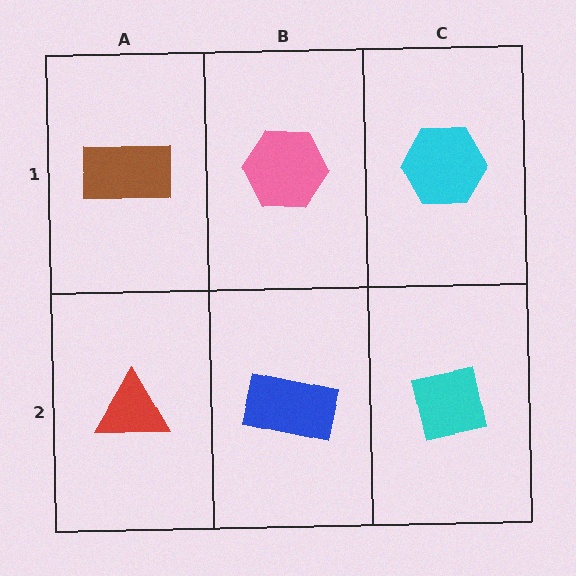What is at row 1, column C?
A cyan hexagon.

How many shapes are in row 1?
3 shapes.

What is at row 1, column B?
A pink hexagon.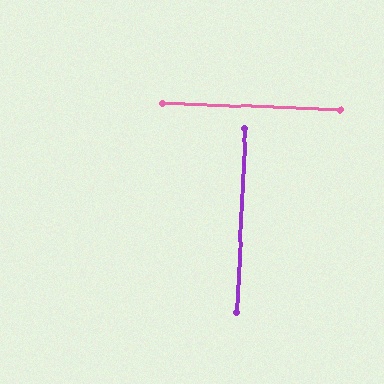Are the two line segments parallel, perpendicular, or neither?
Perpendicular — they meet at approximately 90°.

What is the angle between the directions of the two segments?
Approximately 90 degrees.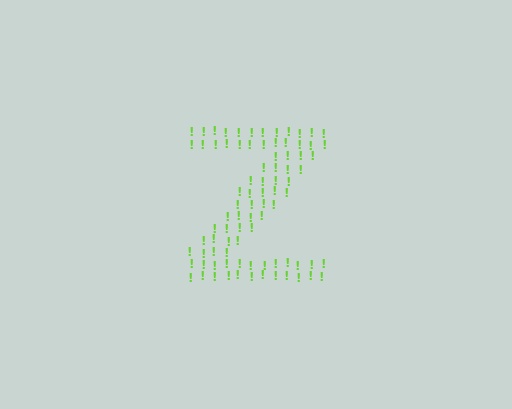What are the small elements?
The small elements are exclamation marks.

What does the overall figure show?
The overall figure shows the letter Z.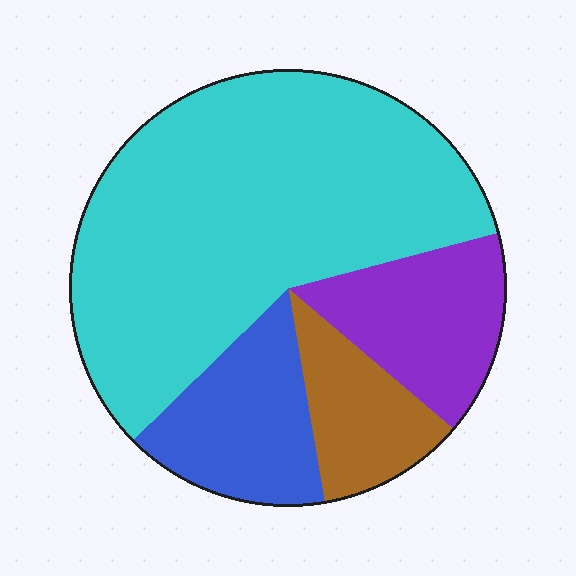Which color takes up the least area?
Brown, at roughly 10%.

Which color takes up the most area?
Cyan, at roughly 60%.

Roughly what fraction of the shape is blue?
Blue covers about 15% of the shape.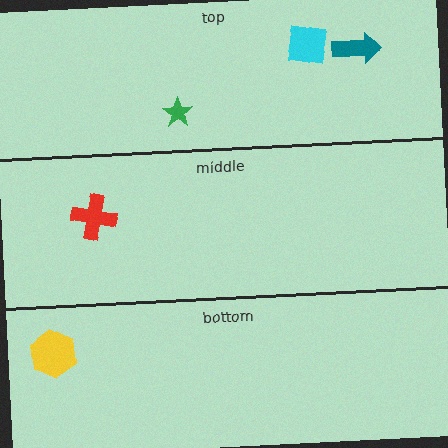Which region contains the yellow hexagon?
The bottom region.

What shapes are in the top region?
The cyan square, the teal arrow, the green star.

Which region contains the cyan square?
The top region.